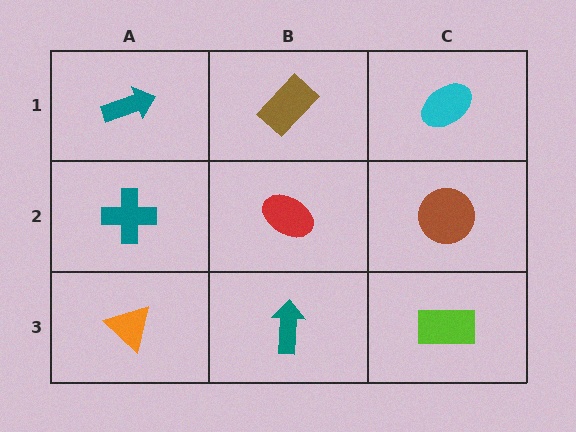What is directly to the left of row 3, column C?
A teal arrow.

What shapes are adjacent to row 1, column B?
A red ellipse (row 2, column B), a teal arrow (row 1, column A), a cyan ellipse (row 1, column C).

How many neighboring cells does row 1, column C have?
2.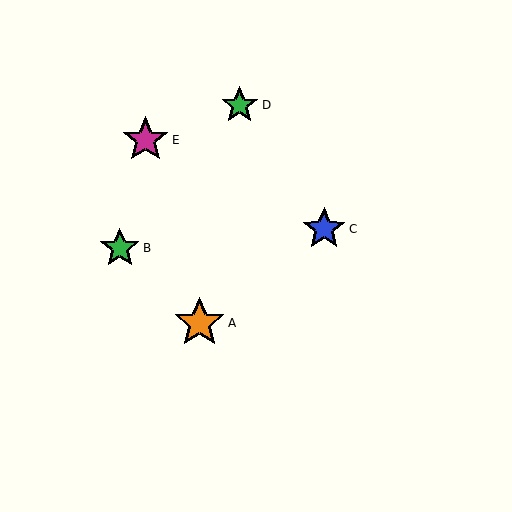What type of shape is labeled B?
Shape B is a green star.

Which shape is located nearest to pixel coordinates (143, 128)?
The magenta star (labeled E) at (145, 140) is nearest to that location.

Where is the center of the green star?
The center of the green star is at (240, 105).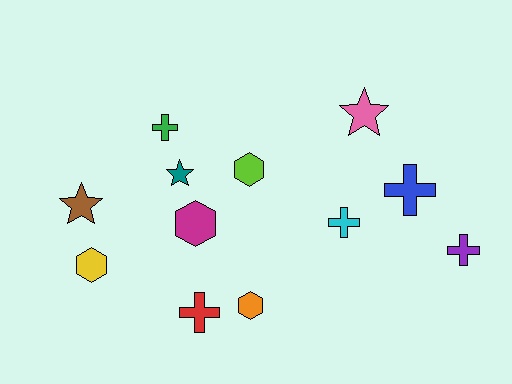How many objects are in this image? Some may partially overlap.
There are 12 objects.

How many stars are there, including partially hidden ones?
There are 3 stars.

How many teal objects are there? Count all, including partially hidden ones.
There is 1 teal object.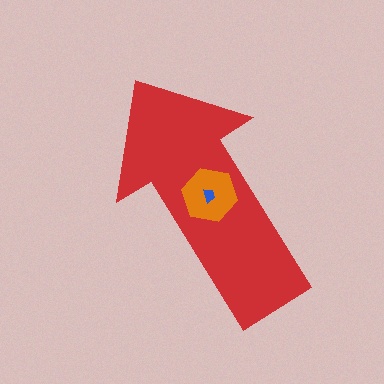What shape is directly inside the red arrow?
The orange hexagon.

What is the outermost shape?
The red arrow.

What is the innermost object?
The blue trapezoid.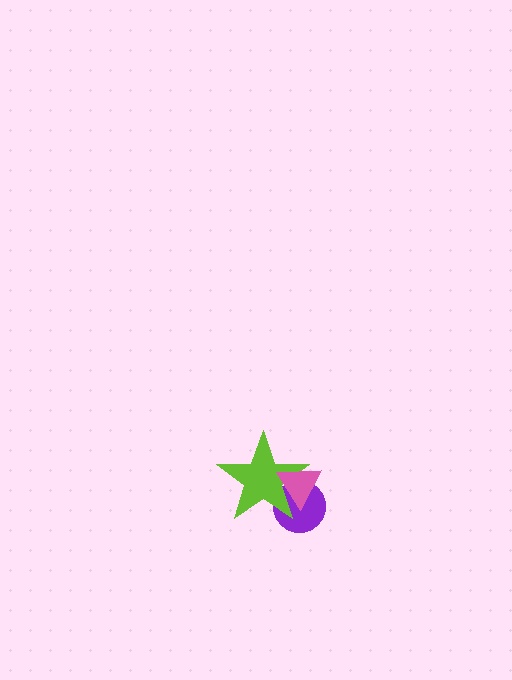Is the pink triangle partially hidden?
No, no other shape covers it.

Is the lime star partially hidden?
Yes, it is partially covered by another shape.